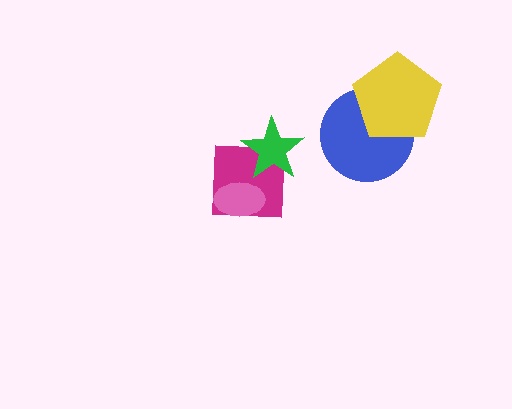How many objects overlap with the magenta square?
2 objects overlap with the magenta square.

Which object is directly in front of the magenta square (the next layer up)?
The green star is directly in front of the magenta square.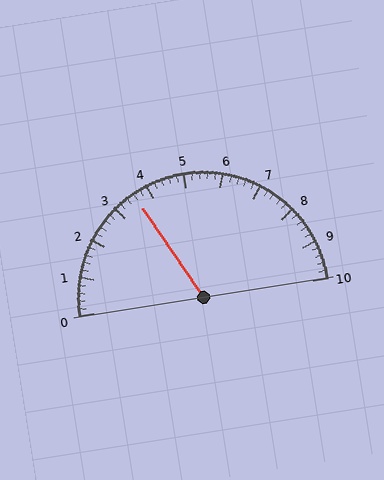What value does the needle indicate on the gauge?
The needle indicates approximately 3.6.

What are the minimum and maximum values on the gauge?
The gauge ranges from 0 to 10.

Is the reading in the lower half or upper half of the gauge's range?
The reading is in the lower half of the range (0 to 10).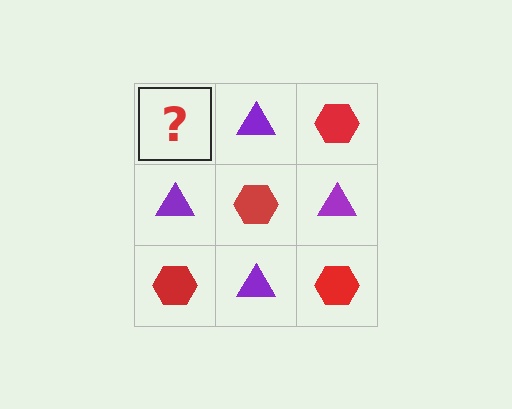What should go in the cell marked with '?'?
The missing cell should contain a red hexagon.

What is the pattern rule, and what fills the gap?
The rule is that it alternates red hexagon and purple triangle in a checkerboard pattern. The gap should be filled with a red hexagon.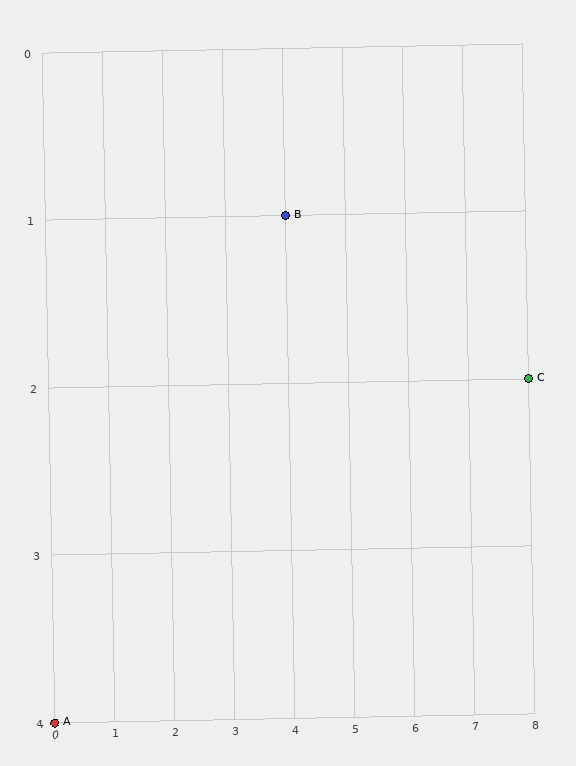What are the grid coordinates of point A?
Point A is at grid coordinates (0, 4).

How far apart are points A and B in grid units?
Points A and B are 4 columns and 3 rows apart (about 5.0 grid units diagonally).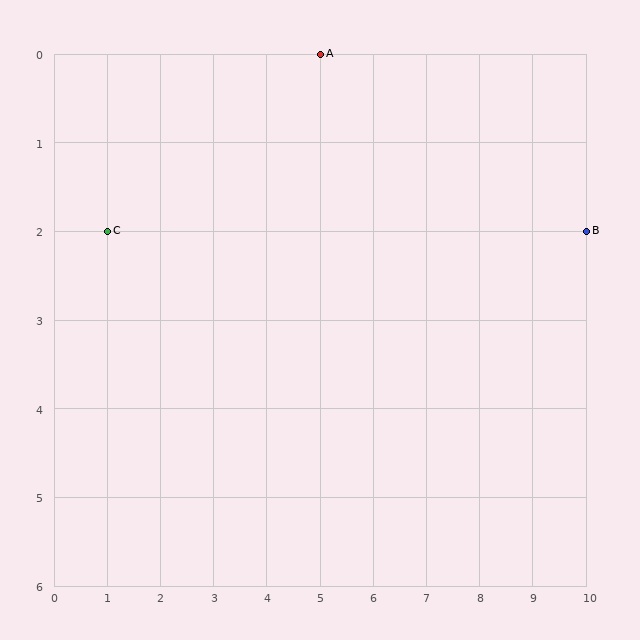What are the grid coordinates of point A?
Point A is at grid coordinates (5, 0).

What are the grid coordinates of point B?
Point B is at grid coordinates (10, 2).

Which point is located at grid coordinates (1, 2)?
Point C is at (1, 2).